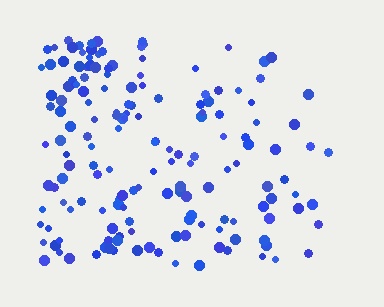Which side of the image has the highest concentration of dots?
The left.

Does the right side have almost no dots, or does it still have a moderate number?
Still a moderate number, just noticeably fewer than the left.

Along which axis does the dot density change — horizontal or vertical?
Horizontal.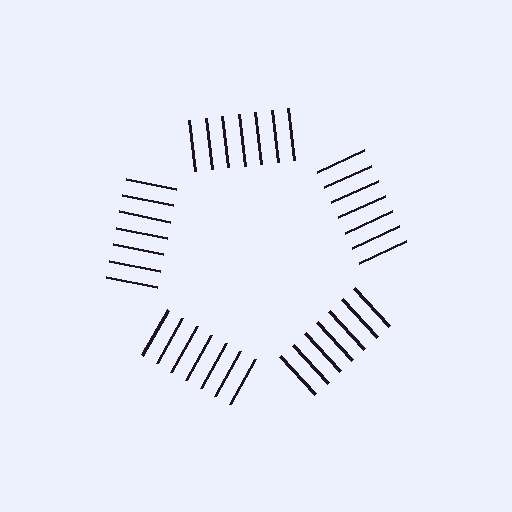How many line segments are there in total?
35 — 7 along each of the 5 edges.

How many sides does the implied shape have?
5 sides — the line-ends trace a pentagon.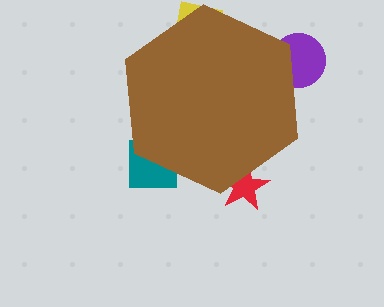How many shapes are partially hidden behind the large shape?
5 shapes are partially hidden.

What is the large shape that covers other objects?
A brown hexagon.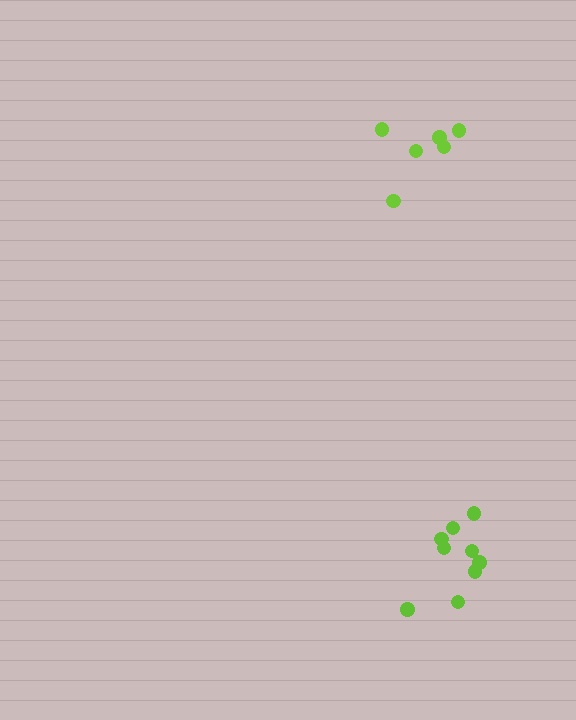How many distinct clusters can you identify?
There are 2 distinct clusters.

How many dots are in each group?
Group 1: 9 dots, Group 2: 6 dots (15 total).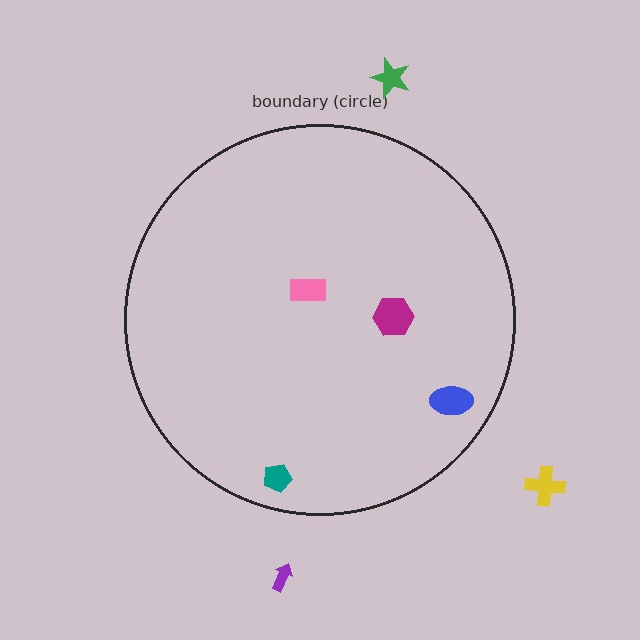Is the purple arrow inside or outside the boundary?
Outside.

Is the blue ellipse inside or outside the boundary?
Inside.